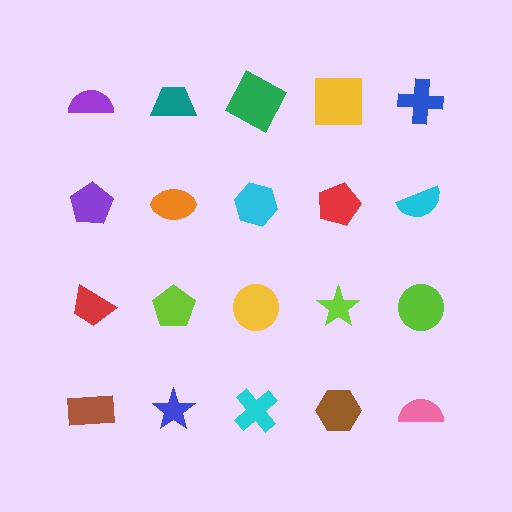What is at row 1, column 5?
A blue cross.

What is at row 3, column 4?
A lime star.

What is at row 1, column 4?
A yellow square.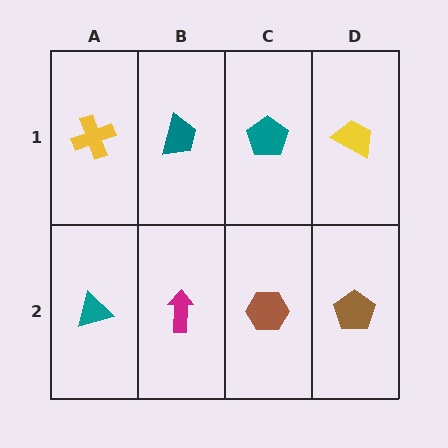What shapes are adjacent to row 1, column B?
A magenta arrow (row 2, column B), a yellow cross (row 1, column A), a teal pentagon (row 1, column C).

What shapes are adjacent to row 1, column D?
A brown pentagon (row 2, column D), a teal pentagon (row 1, column C).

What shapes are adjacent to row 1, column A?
A teal triangle (row 2, column A), a teal trapezoid (row 1, column B).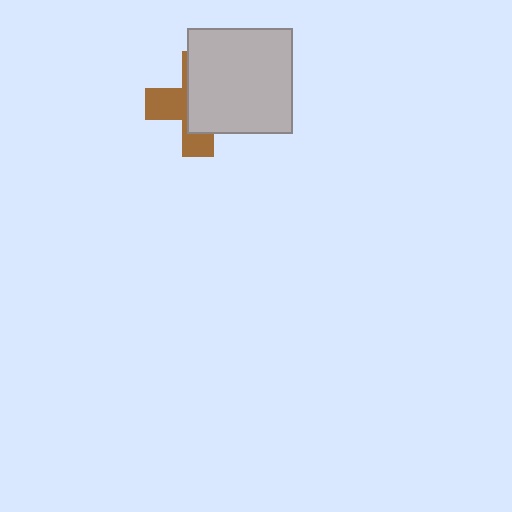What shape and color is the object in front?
The object in front is a light gray square.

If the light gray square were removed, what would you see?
You would see the complete brown cross.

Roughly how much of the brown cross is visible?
A small part of it is visible (roughly 42%).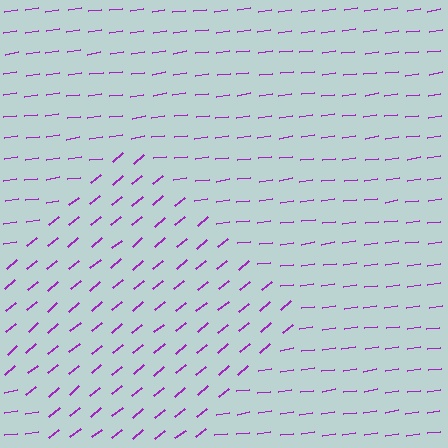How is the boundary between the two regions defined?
The boundary is defined purely by a change in line orientation (approximately 32 degrees difference). All lines are the same color and thickness.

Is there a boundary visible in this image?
Yes, there is a texture boundary formed by a change in line orientation.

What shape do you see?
I see a diamond.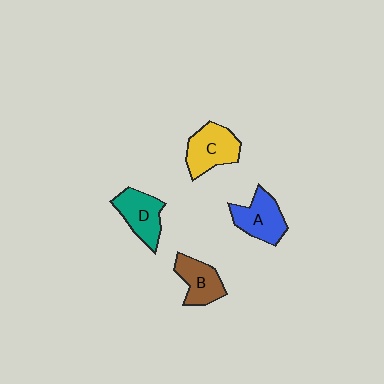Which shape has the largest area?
Shape C (yellow).